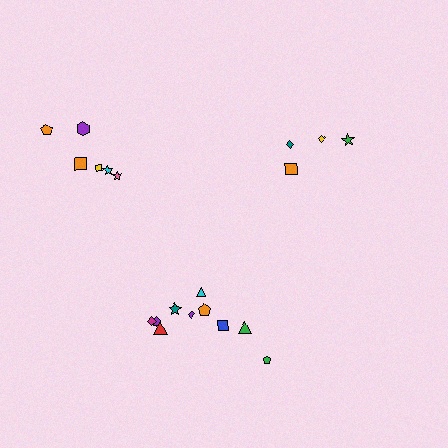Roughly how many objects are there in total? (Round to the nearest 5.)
Roughly 20 objects in total.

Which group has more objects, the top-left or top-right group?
The top-left group.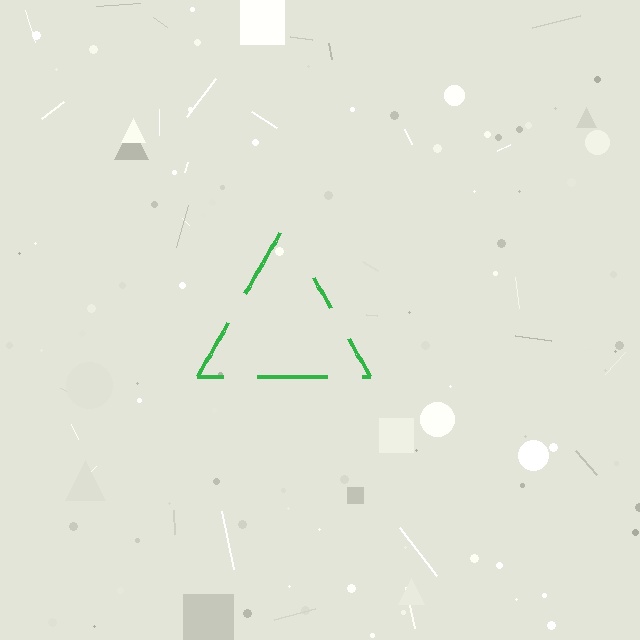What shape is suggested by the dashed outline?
The dashed outline suggests a triangle.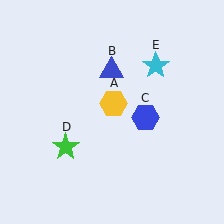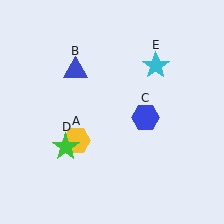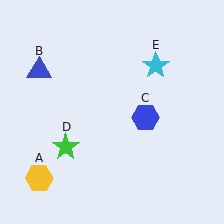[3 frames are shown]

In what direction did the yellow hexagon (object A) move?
The yellow hexagon (object A) moved down and to the left.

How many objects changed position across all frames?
2 objects changed position: yellow hexagon (object A), blue triangle (object B).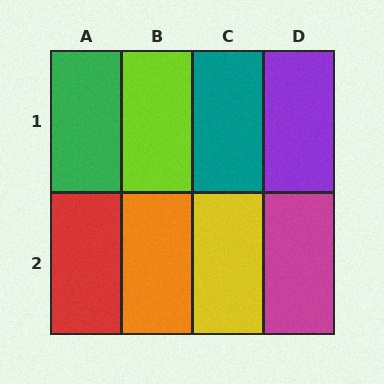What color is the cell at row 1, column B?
Lime.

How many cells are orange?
1 cell is orange.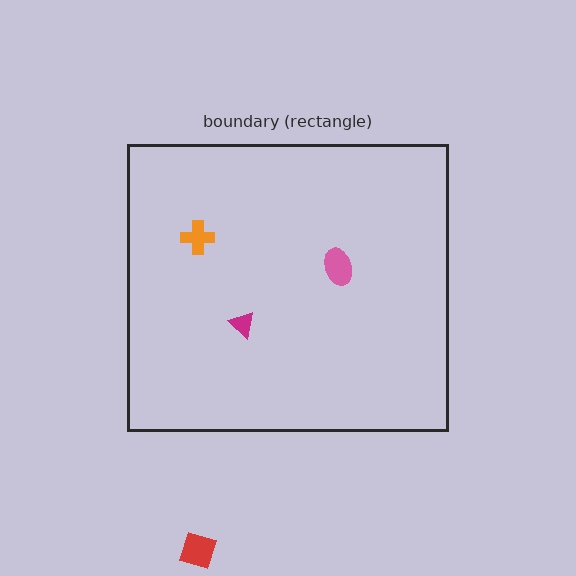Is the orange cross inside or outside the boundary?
Inside.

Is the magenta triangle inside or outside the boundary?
Inside.